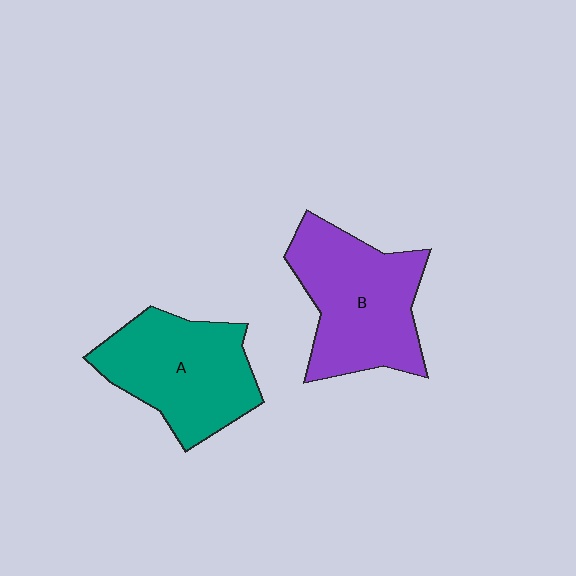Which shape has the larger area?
Shape B (purple).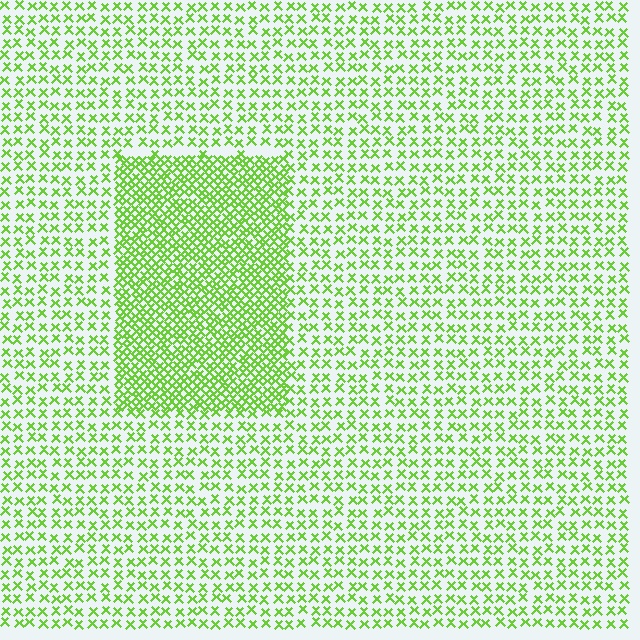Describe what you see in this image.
The image contains small lime elements arranged at two different densities. A rectangle-shaped region is visible where the elements are more densely packed than the surrounding area.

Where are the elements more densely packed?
The elements are more densely packed inside the rectangle boundary.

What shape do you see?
I see a rectangle.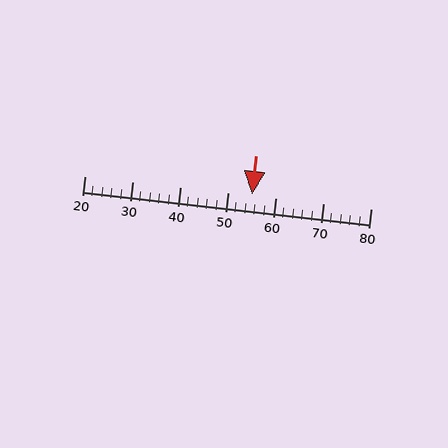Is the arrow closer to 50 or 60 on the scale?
The arrow is closer to 60.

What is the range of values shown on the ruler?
The ruler shows values from 20 to 80.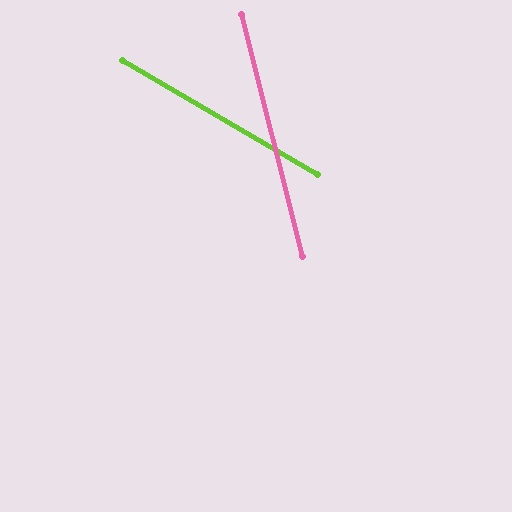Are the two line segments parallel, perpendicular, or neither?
Neither parallel nor perpendicular — they differ by about 45°.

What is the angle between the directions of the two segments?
Approximately 45 degrees.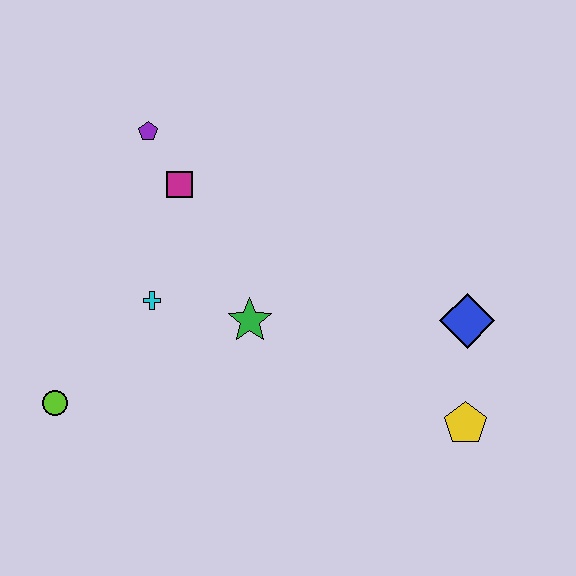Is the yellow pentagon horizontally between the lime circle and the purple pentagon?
No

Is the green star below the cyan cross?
Yes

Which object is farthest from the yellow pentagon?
The purple pentagon is farthest from the yellow pentagon.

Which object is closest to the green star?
The cyan cross is closest to the green star.